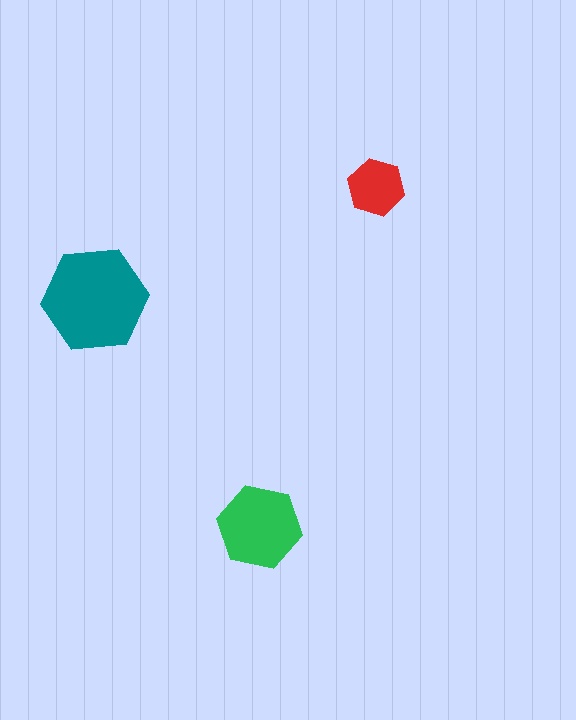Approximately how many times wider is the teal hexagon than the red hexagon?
About 2 times wider.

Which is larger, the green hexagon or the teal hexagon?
The teal one.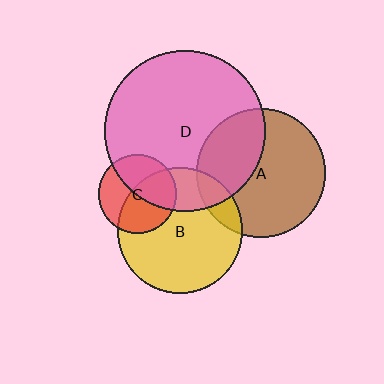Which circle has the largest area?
Circle D (pink).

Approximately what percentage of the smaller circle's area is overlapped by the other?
Approximately 25%.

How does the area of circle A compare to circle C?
Approximately 2.7 times.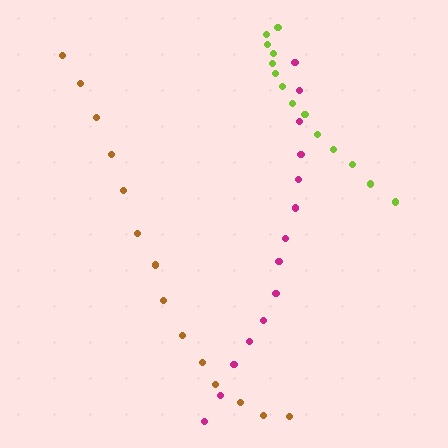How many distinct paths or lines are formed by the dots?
There are 3 distinct paths.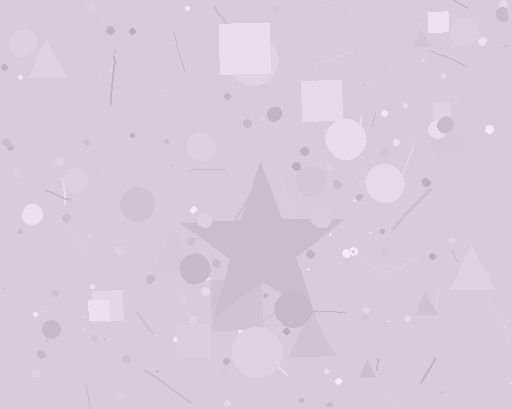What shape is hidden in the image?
A star is hidden in the image.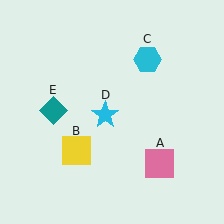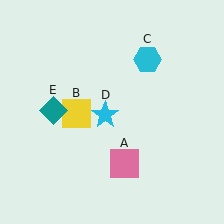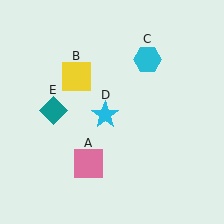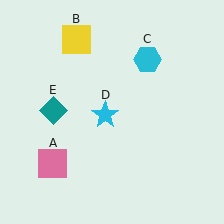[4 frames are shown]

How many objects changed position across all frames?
2 objects changed position: pink square (object A), yellow square (object B).